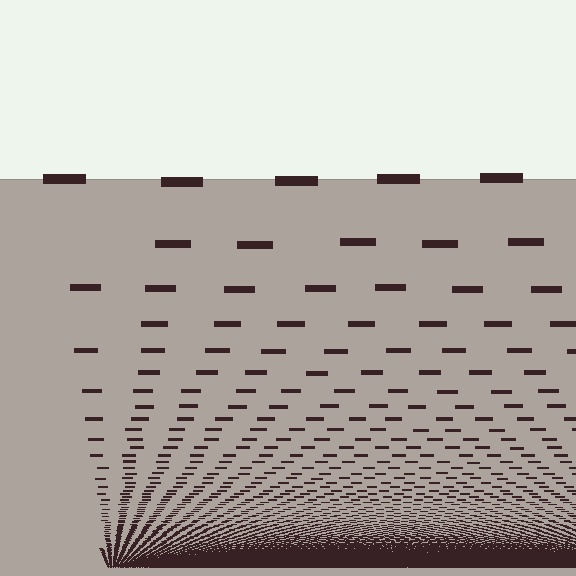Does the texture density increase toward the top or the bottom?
Density increases toward the bottom.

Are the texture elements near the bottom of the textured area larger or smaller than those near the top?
Smaller. The gradient is inverted — elements near the bottom are smaller and denser.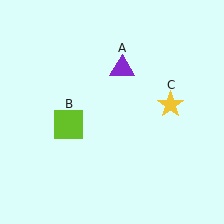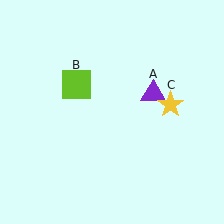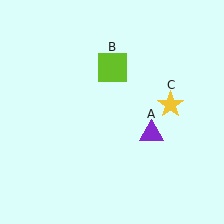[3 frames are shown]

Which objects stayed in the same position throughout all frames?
Yellow star (object C) remained stationary.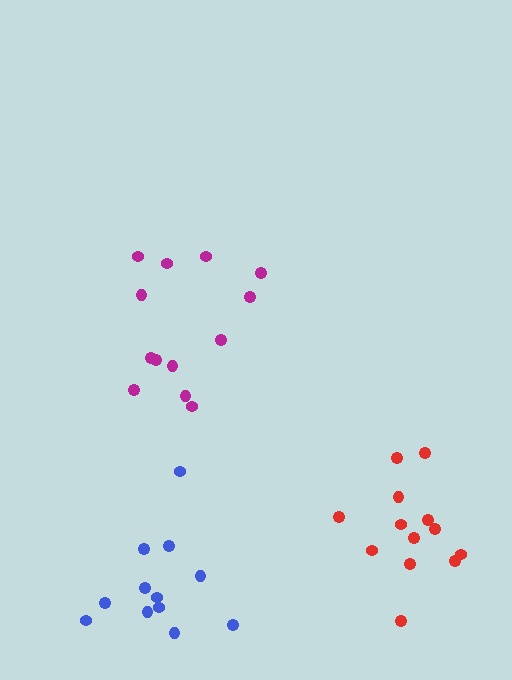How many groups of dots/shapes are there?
There are 3 groups.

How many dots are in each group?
Group 1: 12 dots, Group 2: 13 dots, Group 3: 13 dots (38 total).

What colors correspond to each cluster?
The clusters are colored: blue, magenta, red.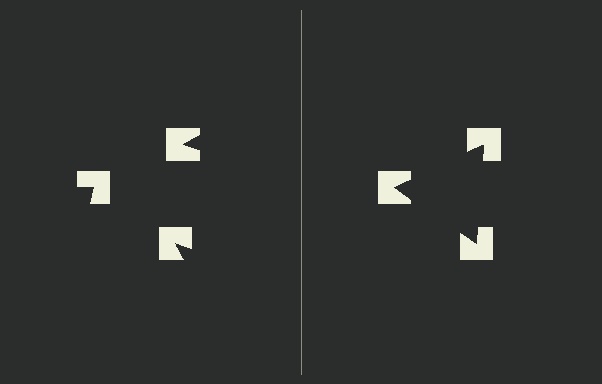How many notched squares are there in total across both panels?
6 — 3 on each side.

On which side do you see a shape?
An illusory triangle appears on the right side. On the left side the wedge cuts are rotated, so no coherent shape forms.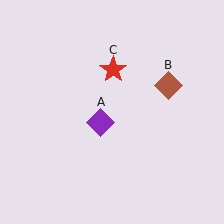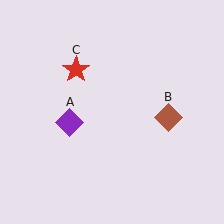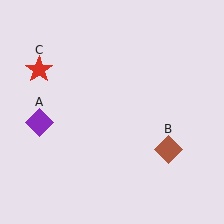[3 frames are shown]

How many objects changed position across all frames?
3 objects changed position: purple diamond (object A), brown diamond (object B), red star (object C).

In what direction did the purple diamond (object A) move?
The purple diamond (object A) moved left.